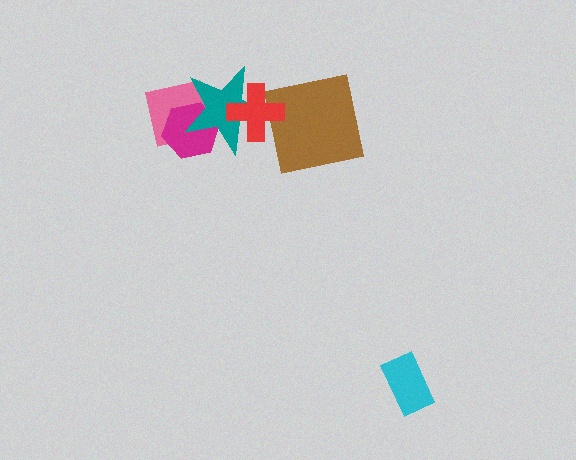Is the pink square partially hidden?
Yes, it is partially covered by another shape.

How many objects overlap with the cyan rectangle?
0 objects overlap with the cyan rectangle.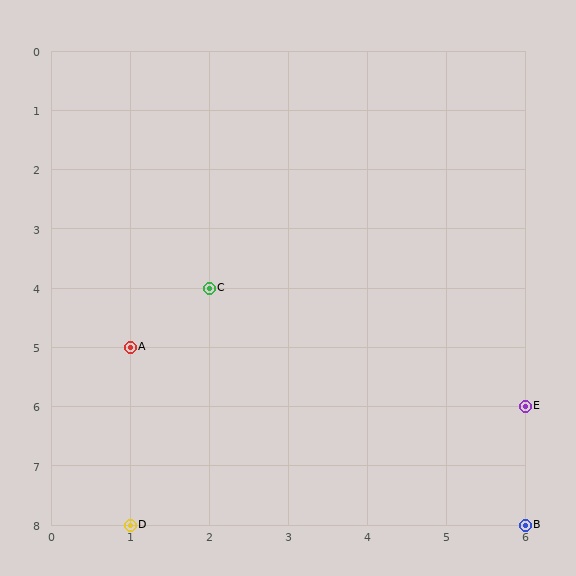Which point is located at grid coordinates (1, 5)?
Point A is at (1, 5).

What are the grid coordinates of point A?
Point A is at grid coordinates (1, 5).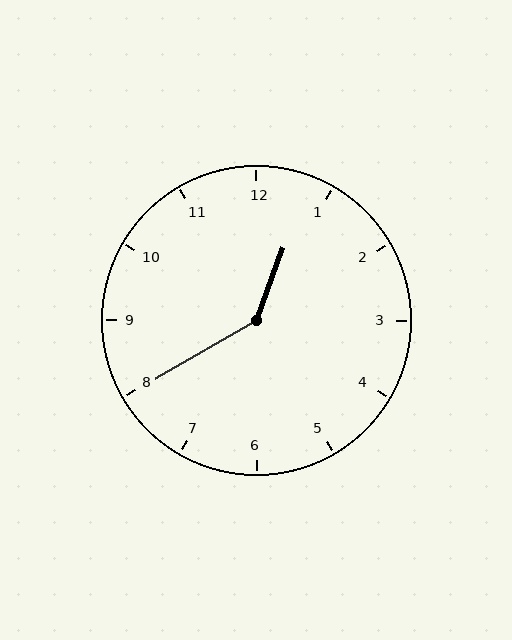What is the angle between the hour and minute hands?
Approximately 140 degrees.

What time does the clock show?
12:40.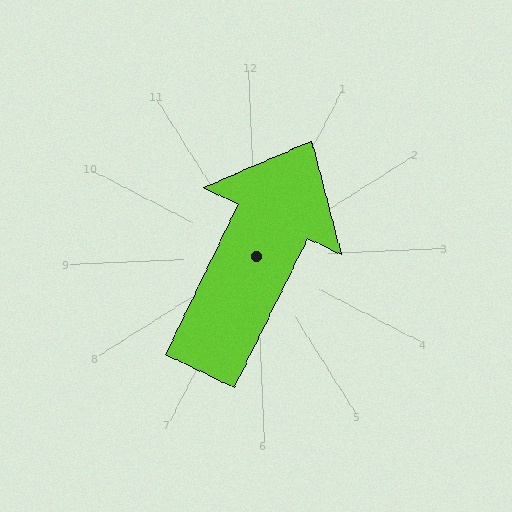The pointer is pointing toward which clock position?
Roughly 1 o'clock.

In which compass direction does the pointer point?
Northeast.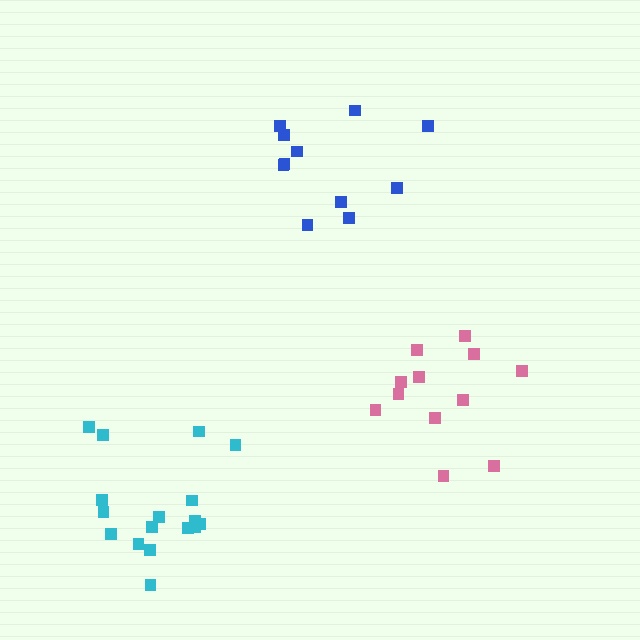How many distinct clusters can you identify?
There are 3 distinct clusters.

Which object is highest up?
The blue cluster is topmost.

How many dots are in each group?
Group 1: 11 dots, Group 2: 17 dots, Group 3: 12 dots (40 total).